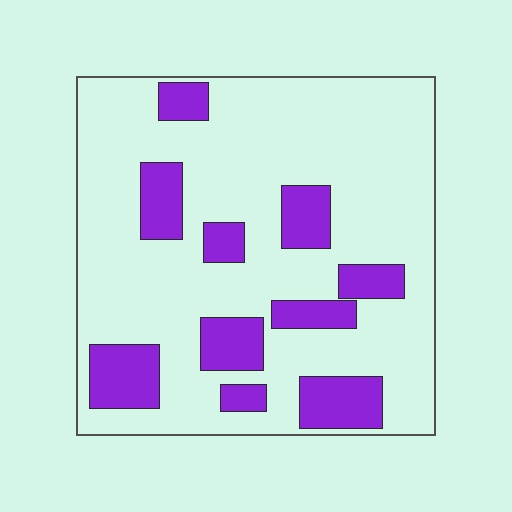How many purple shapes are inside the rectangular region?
10.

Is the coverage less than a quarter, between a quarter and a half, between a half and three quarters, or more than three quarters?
Less than a quarter.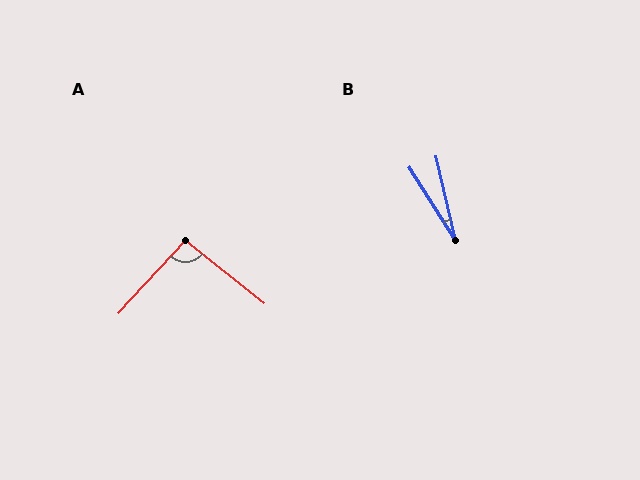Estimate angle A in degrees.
Approximately 94 degrees.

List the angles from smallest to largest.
B (19°), A (94°).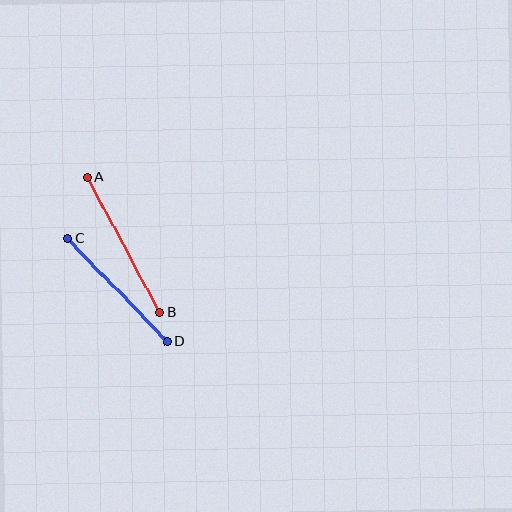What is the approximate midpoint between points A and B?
The midpoint is at approximately (123, 245) pixels.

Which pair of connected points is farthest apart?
Points A and B are farthest apart.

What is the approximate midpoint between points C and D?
The midpoint is at approximately (117, 290) pixels.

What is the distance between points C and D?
The distance is approximately 144 pixels.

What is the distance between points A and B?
The distance is approximately 154 pixels.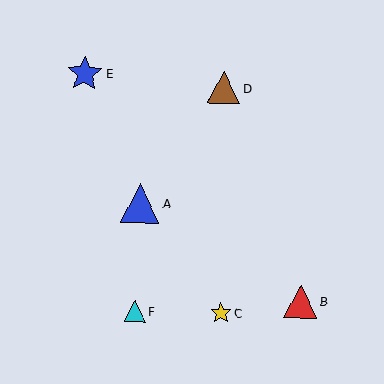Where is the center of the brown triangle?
The center of the brown triangle is at (224, 88).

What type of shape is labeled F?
Shape F is a cyan triangle.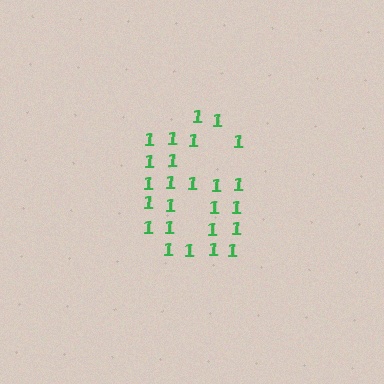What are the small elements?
The small elements are digit 1's.